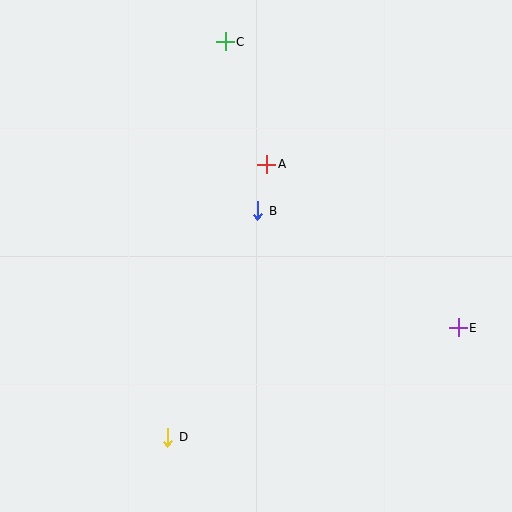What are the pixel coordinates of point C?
Point C is at (225, 42).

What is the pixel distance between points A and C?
The distance between A and C is 129 pixels.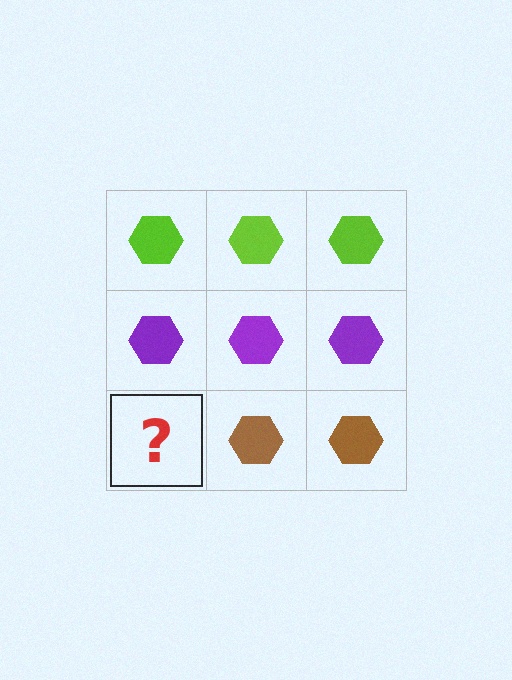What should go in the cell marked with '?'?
The missing cell should contain a brown hexagon.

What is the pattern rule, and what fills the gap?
The rule is that each row has a consistent color. The gap should be filled with a brown hexagon.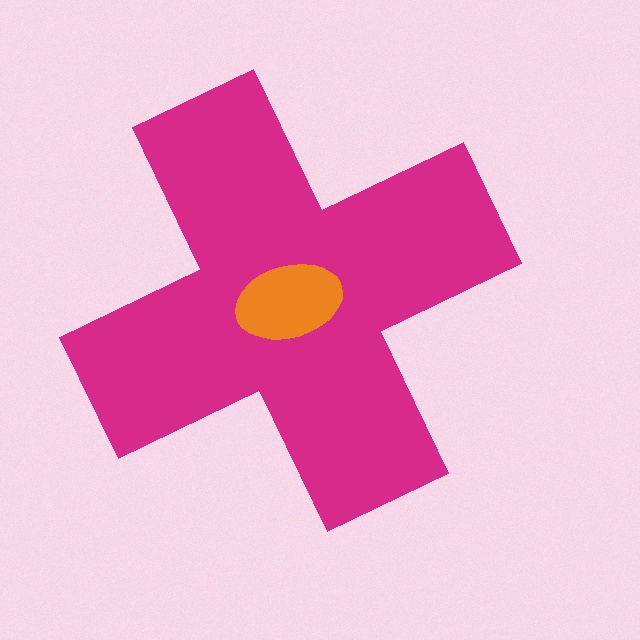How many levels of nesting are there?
2.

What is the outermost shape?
The magenta cross.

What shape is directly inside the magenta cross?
The orange ellipse.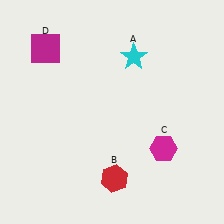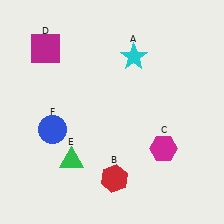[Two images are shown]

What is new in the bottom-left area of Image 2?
A blue circle (F) was added in the bottom-left area of Image 2.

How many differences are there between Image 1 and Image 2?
There are 2 differences between the two images.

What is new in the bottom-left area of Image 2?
A green triangle (E) was added in the bottom-left area of Image 2.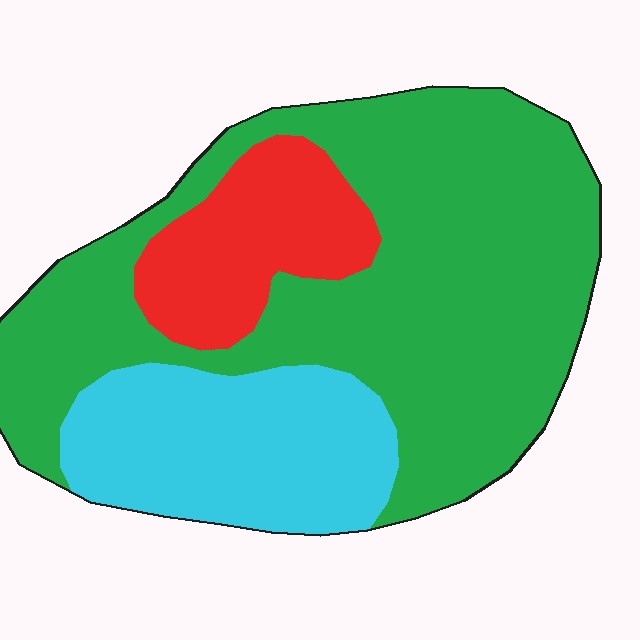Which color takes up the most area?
Green, at roughly 60%.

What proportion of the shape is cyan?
Cyan takes up about one quarter (1/4) of the shape.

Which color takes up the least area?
Red, at roughly 15%.